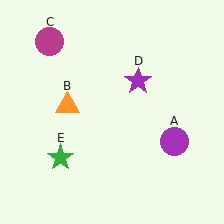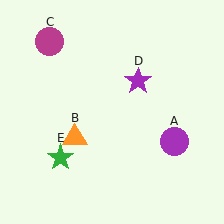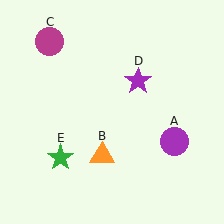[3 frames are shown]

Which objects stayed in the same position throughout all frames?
Purple circle (object A) and magenta circle (object C) and purple star (object D) and green star (object E) remained stationary.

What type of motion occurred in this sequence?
The orange triangle (object B) rotated counterclockwise around the center of the scene.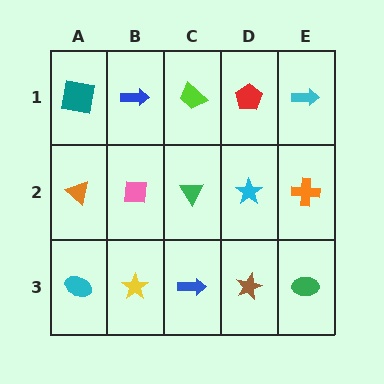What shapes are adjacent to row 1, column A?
An orange triangle (row 2, column A), a blue arrow (row 1, column B).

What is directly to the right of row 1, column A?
A blue arrow.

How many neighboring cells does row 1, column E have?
2.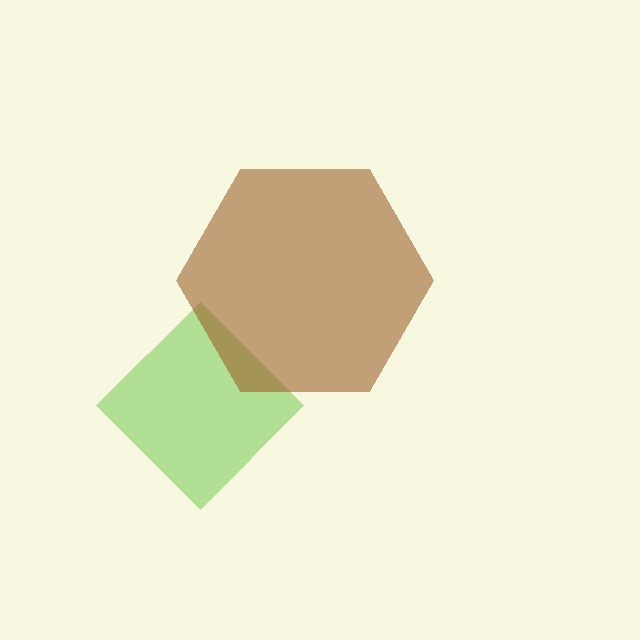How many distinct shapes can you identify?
There are 2 distinct shapes: a lime diamond, a brown hexagon.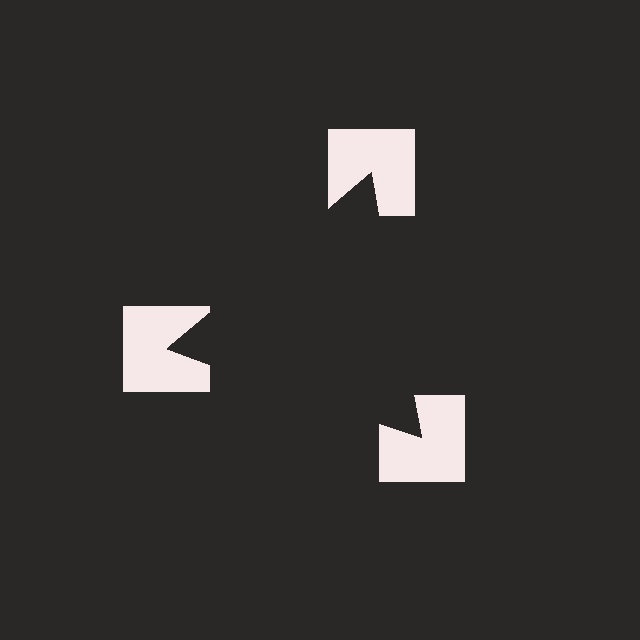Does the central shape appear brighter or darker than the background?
It typically appears slightly darker than the background, even though no actual brightness change is drawn.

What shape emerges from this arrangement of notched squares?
An illusory triangle — its edges are inferred from the aligned wedge cuts in the notched squares, not physically drawn.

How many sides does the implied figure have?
3 sides.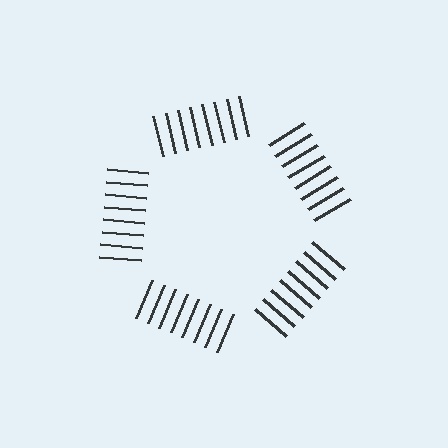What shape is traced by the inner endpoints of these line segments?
An illusory pentagon — the line segments terminate on its edges but no continuous stroke is drawn.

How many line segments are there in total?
40 — 8 along each of the 5 edges.